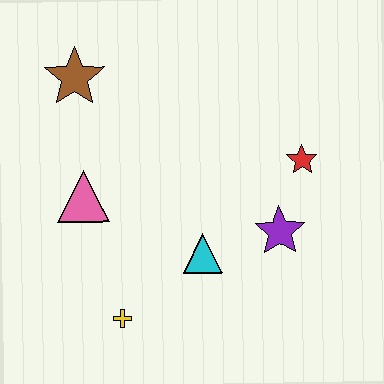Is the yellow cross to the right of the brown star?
Yes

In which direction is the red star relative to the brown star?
The red star is to the right of the brown star.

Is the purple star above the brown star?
No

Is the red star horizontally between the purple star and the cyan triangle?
No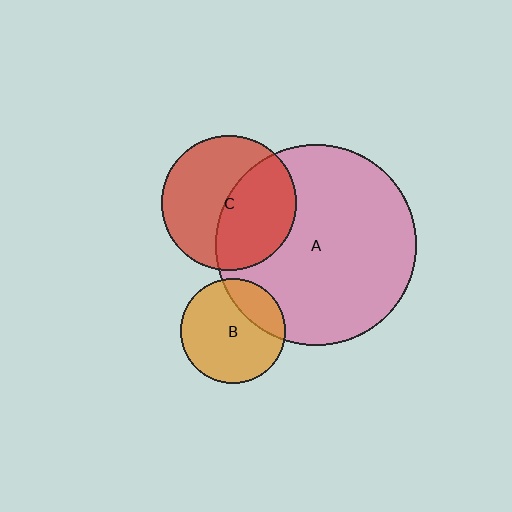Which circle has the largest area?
Circle A (pink).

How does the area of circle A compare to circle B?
Approximately 3.7 times.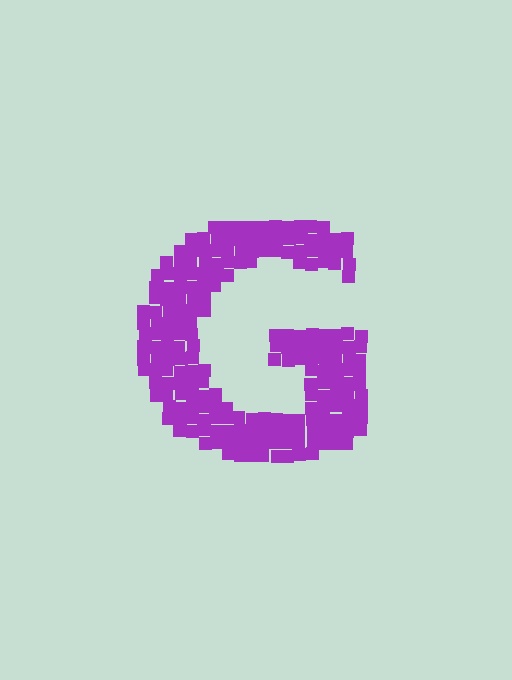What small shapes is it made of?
It is made of small squares.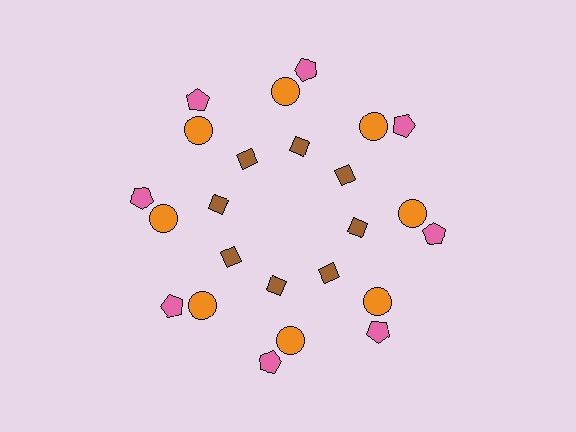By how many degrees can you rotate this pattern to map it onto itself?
The pattern maps onto itself every 45 degrees of rotation.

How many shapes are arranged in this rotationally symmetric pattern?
There are 24 shapes, arranged in 8 groups of 3.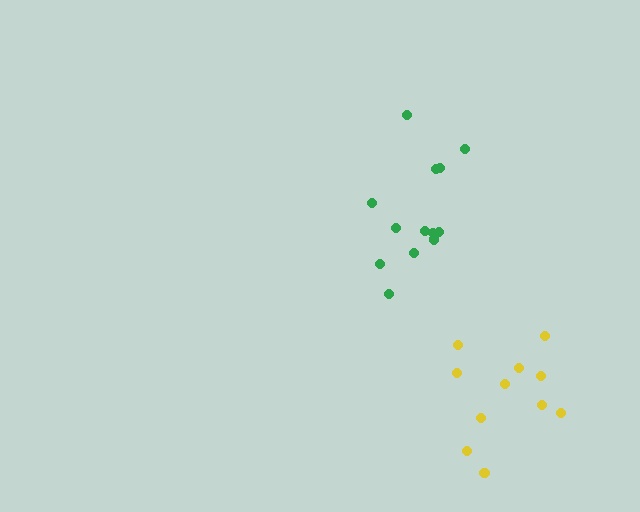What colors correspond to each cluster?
The clusters are colored: yellow, green.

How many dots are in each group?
Group 1: 11 dots, Group 2: 13 dots (24 total).